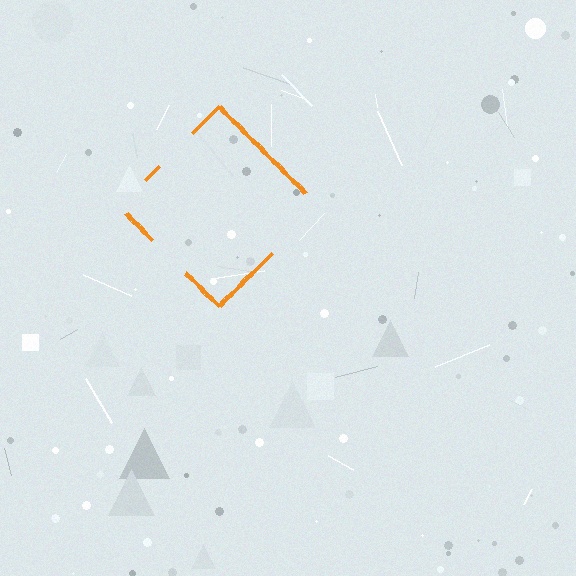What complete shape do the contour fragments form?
The contour fragments form a diamond.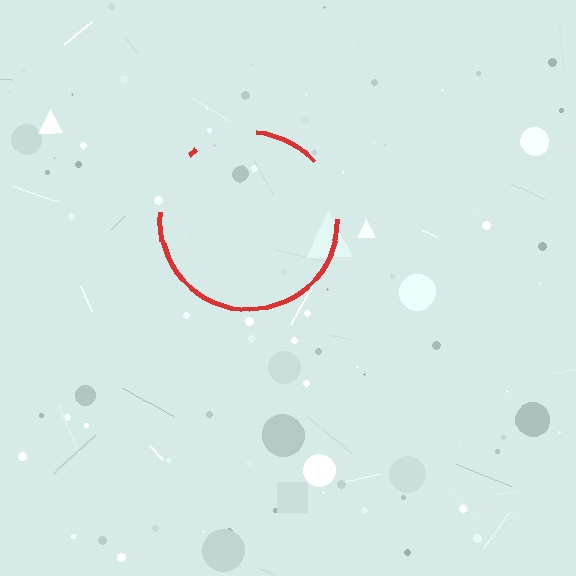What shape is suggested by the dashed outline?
The dashed outline suggests a circle.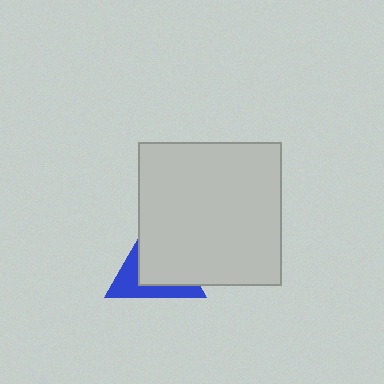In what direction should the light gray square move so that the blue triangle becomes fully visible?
The light gray square should move toward the upper-right. That is the shortest direction to clear the overlap and leave the blue triangle fully visible.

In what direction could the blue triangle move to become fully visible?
The blue triangle could move toward the lower-left. That would shift it out from behind the light gray square entirely.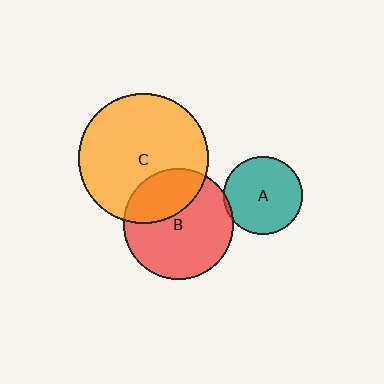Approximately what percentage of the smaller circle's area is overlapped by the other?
Approximately 5%.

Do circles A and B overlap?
Yes.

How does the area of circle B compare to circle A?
Approximately 2.0 times.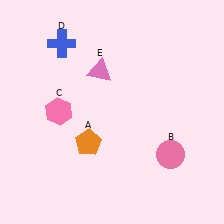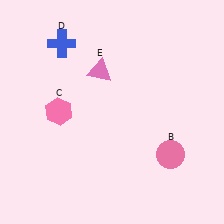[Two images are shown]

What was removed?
The orange pentagon (A) was removed in Image 2.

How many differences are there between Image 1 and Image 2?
There is 1 difference between the two images.